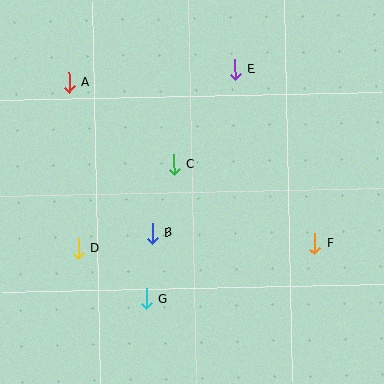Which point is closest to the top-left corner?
Point A is closest to the top-left corner.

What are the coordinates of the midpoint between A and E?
The midpoint between A and E is at (152, 76).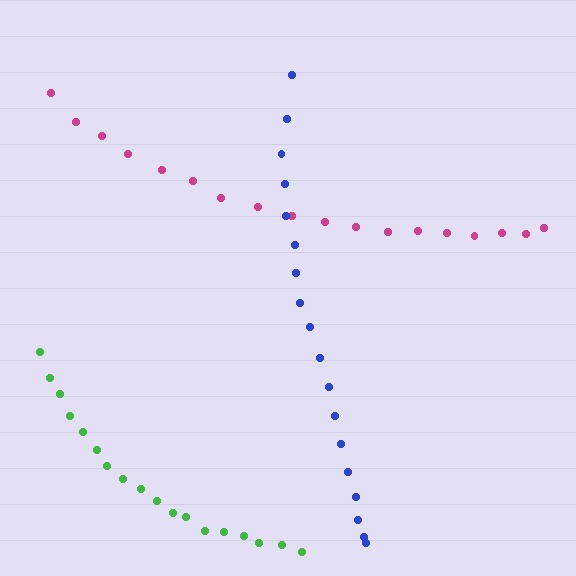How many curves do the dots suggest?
There are 3 distinct paths.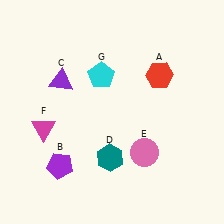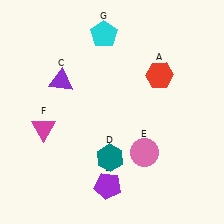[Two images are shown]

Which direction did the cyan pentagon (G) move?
The cyan pentagon (G) moved up.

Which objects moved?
The objects that moved are: the purple pentagon (B), the cyan pentagon (G).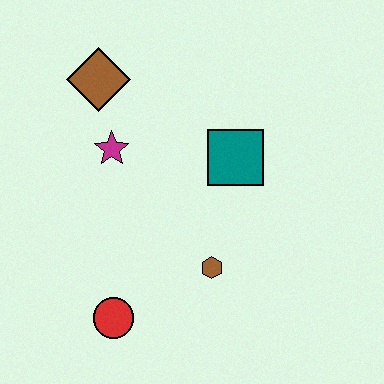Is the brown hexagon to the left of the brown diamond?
No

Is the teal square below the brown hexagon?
No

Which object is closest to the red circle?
The brown hexagon is closest to the red circle.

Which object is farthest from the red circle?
The brown diamond is farthest from the red circle.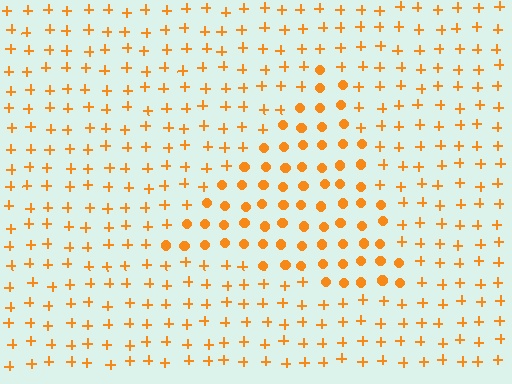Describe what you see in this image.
The image is filled with small orange elements arranged in a uniform grid. A triangle-shaped region contains circles, while the surrounding area contains plus signs. The boundary is defined purely by the change in element shape.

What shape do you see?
I see a triangle.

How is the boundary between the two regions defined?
The boundary is defined by a change in element shape: circles inside vs. plus signs outside. All elements share the same color and spacing.